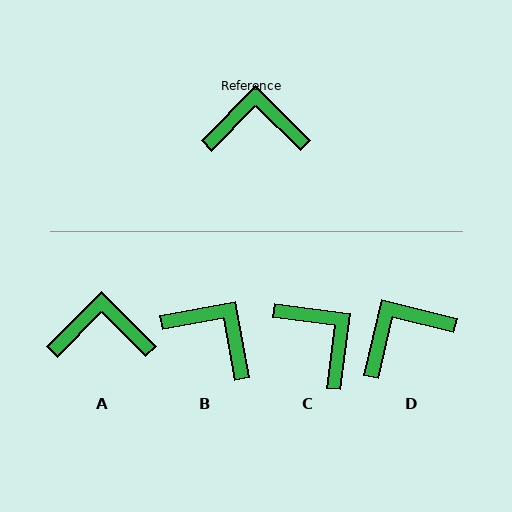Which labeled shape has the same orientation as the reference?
A.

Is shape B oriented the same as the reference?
No, it is off by about 35 degrees.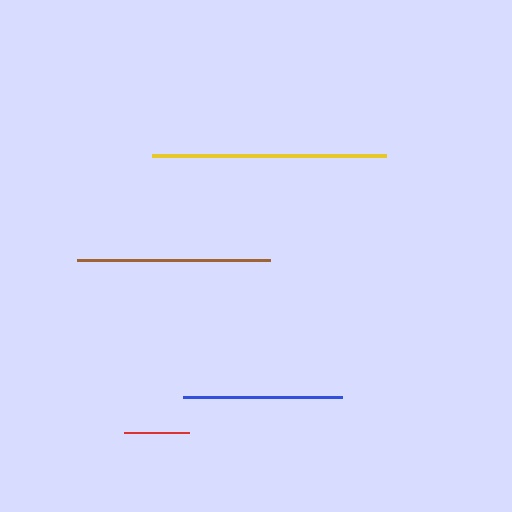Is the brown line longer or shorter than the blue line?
The brown line is longer than the blue line.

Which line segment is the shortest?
The red line is the shortest at approximately 65 pixels.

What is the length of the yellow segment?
The yellow segment is approximately 234 pixels long.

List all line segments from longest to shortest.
From longest to shortest: yellow, brown, blue, red.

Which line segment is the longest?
The yellow line is the longest at approximately 234 pixels.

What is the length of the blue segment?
The blue segment is approximately 160 pixels long.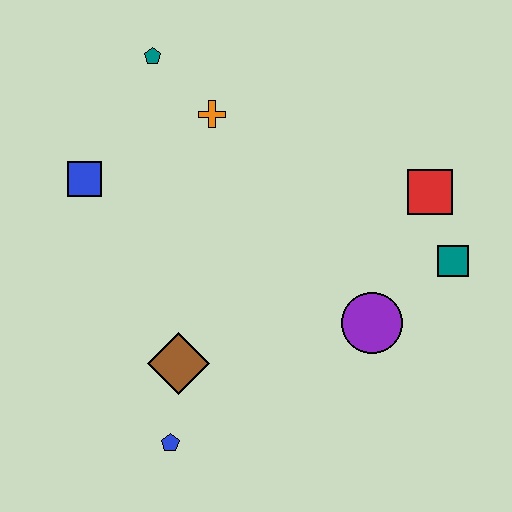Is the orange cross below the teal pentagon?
Yes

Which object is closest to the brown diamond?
The blue pentagon is closest to the brown diamond.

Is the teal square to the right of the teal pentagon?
Yes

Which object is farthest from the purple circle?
The teal pentagon is farthest from the purple circle.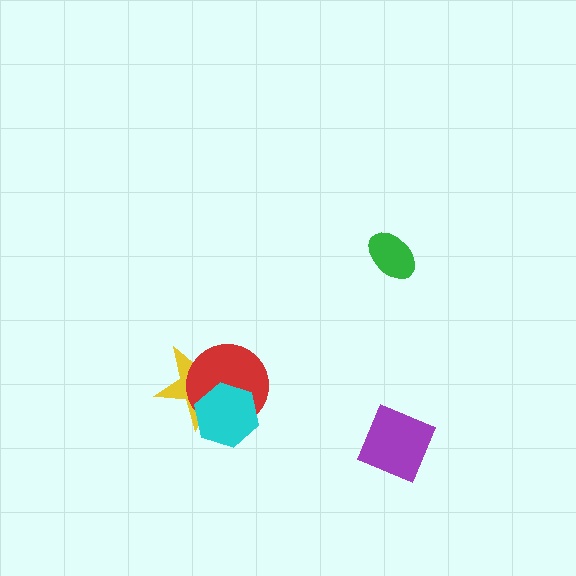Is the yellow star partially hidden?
Yes, it is partially covered by another shape.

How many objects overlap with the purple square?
0 objects overlap with the purple square.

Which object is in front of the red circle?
The cyan hexagon is in front of the red circle.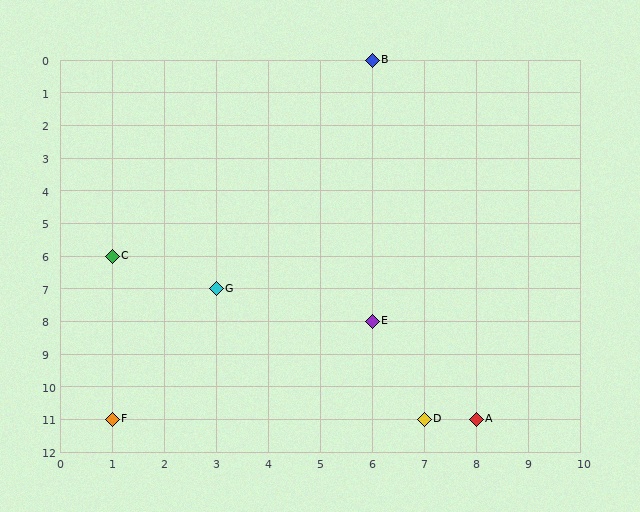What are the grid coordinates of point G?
Point G is at grid coordinates (3, 7).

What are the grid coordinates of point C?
Point C is at grid coordinates (1, 6).